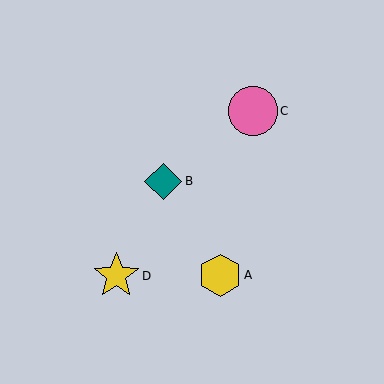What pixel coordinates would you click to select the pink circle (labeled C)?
Click at (253, 111) to select the pink circle C.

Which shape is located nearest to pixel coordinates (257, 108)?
The pink circle (labeled C) at (253, 111) is nearest to that location.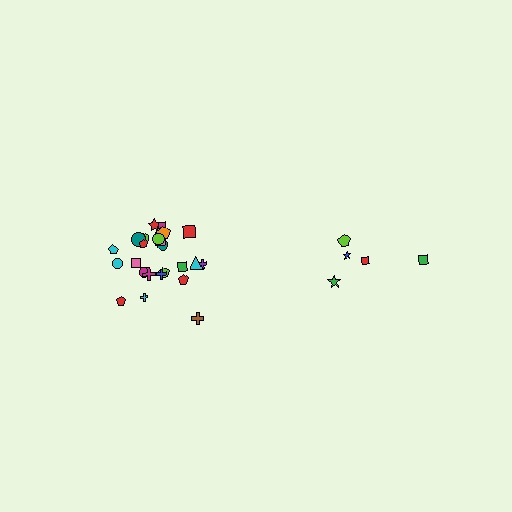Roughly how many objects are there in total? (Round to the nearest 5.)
Roughly 30 objects in total.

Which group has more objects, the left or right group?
The left group.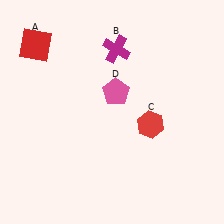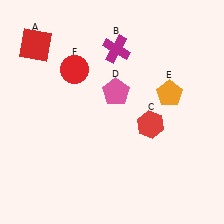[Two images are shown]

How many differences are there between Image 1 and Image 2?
There are 2 differences between the two images.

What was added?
An orange pentagon (E), a red circle (F) were added in Image 2.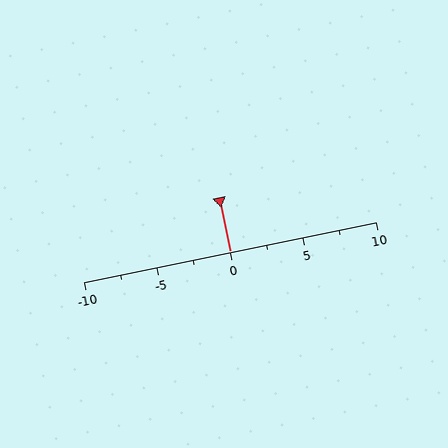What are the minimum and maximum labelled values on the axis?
The axis runs from -10 to 10.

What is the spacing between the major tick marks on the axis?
The major ticks are spaced 5 apart.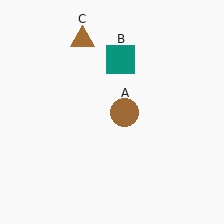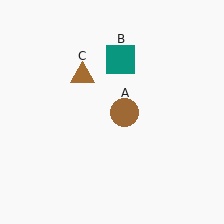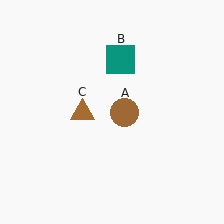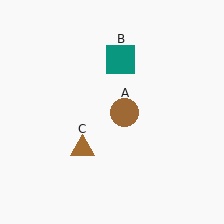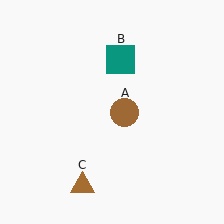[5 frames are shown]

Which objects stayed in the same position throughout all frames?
Brown circle (object A) and teal square (object B) remained stationary.